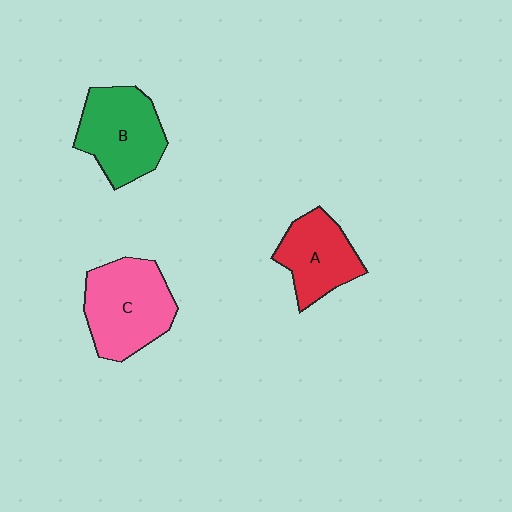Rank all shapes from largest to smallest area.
From largest to smallest: C (pink), B (green), A (red).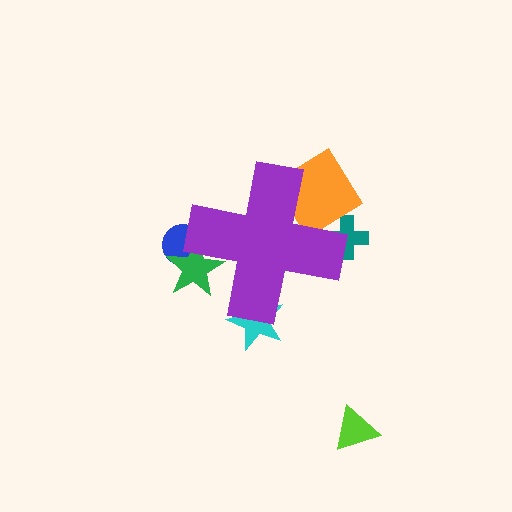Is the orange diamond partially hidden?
Yes, the orange diamond is partially hidden behind the purple cross.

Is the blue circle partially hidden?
Yes, the blue circle is partially hidden behind the purple cross.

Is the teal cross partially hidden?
Yes, the teal cross is partially hidden behind the purple cross.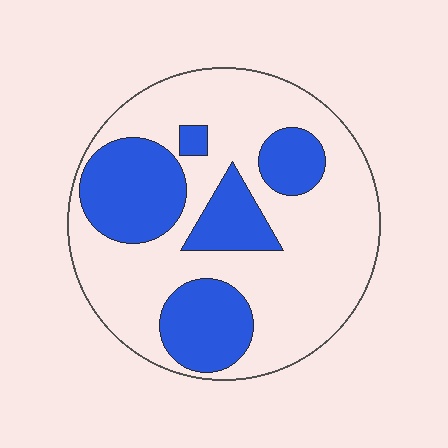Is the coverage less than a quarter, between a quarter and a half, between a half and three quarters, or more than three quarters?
Between a quarter and a half.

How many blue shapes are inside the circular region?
5.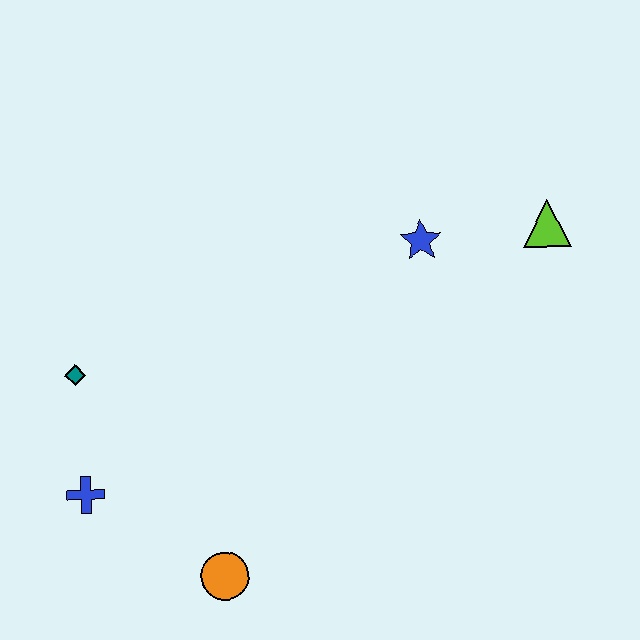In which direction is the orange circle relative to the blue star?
The orange circle is below the blue star.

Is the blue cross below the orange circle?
No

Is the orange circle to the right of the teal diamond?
Yes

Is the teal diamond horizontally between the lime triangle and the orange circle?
No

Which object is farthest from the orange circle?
The lime triangle is farthest from the orange circle.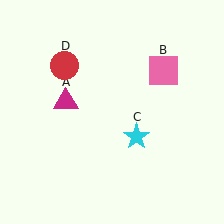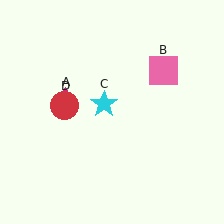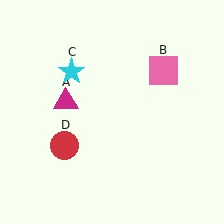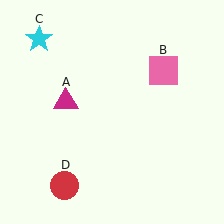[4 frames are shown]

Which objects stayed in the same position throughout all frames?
Magenta triangle (object A) and pink square (object B) remained stationary.